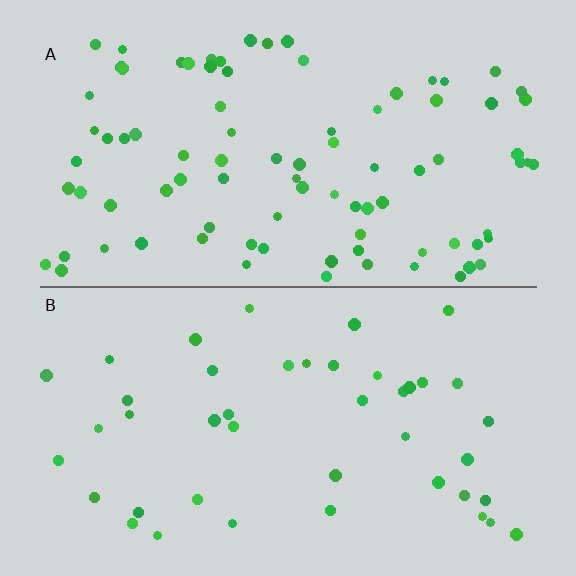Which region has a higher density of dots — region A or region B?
A (the top).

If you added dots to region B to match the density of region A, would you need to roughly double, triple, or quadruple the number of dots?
Approximately double.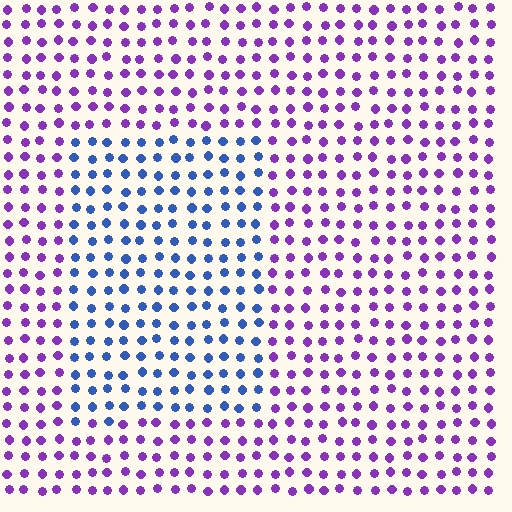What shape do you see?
I see a rectangle.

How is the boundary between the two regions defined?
The boundary is defined purely by a slight shift in hue (about 57 degrees). Spacing, size, and orientation are identical on both sides.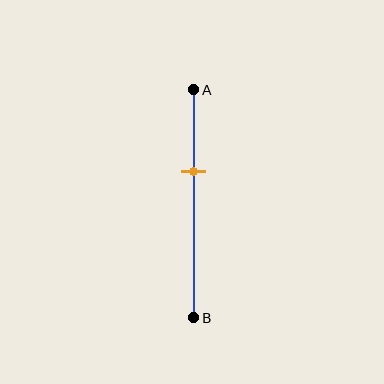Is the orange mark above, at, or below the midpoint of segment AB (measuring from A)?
The orange mark is above the midpoint of segment AB.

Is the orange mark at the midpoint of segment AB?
No, the mark is at about 35% from A, not at the 50% midpoint.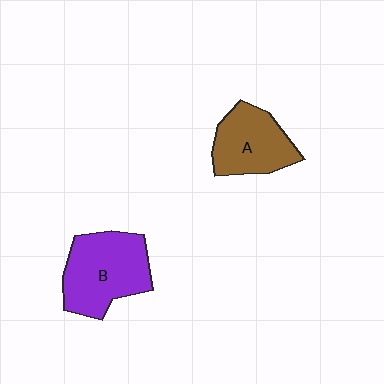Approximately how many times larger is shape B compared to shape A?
Approximately 1.3 times.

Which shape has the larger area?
Shape B (purple).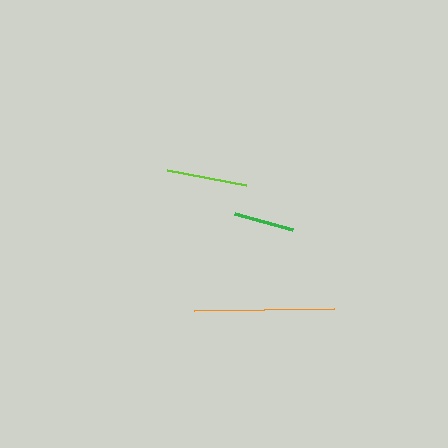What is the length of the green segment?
The green segment is approximately 60 pixels long.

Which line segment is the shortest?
The green line is the shortest at approximately 60 pixels.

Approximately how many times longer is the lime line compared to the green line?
The lime line is approximately 1.3 times the length of the green line.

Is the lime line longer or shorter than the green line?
The lime line is longer than the green line.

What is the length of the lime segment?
The lime segment is approximately 80 pixels long.